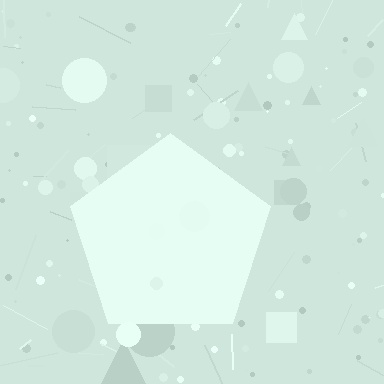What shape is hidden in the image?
A pentagon is hidden in the image.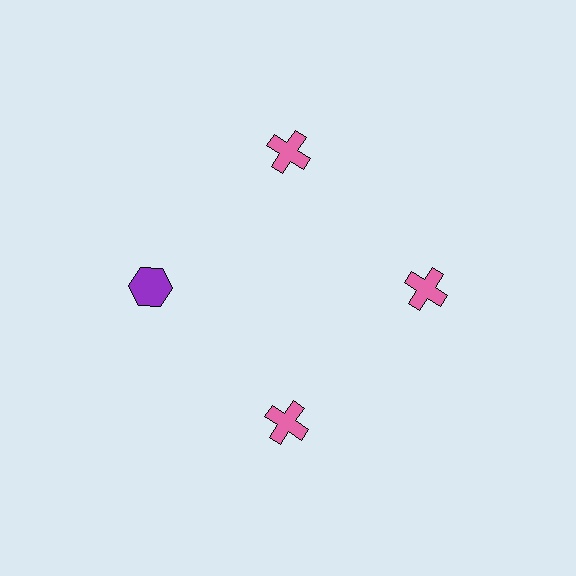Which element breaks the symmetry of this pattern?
The purple hexagon at roughly the 9 o'clock position breaks the symmetry. All other shapes are pink crosses.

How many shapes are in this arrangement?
There are 4 shapes arranged in a ring pattern.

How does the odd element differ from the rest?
It differs in both color (purple instead of pink) and shape (hexagon instead of cross).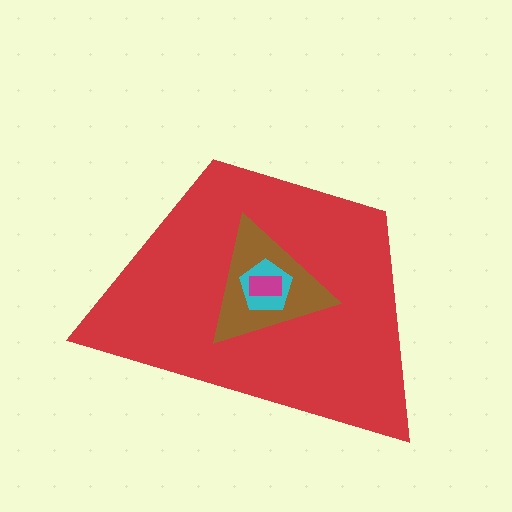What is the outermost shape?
The red trapezoid.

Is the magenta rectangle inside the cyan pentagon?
Yes.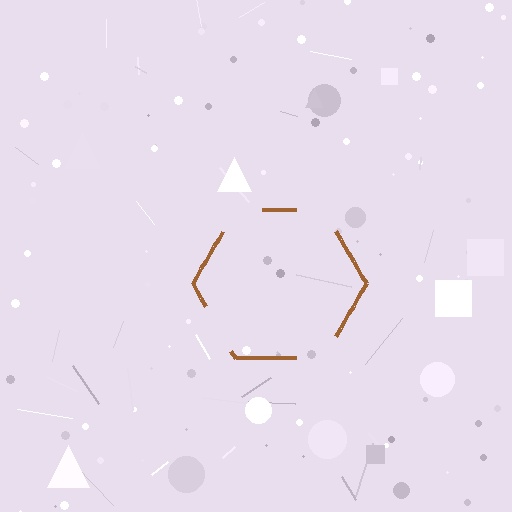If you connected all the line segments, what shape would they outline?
They would outline a hexagon.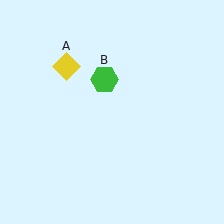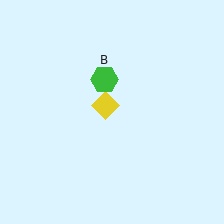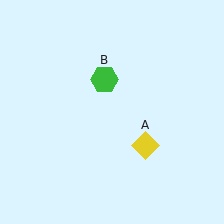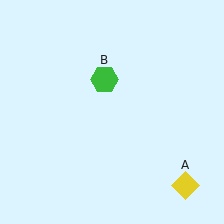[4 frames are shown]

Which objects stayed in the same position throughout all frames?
Green hexagon (object B) remained stationary.